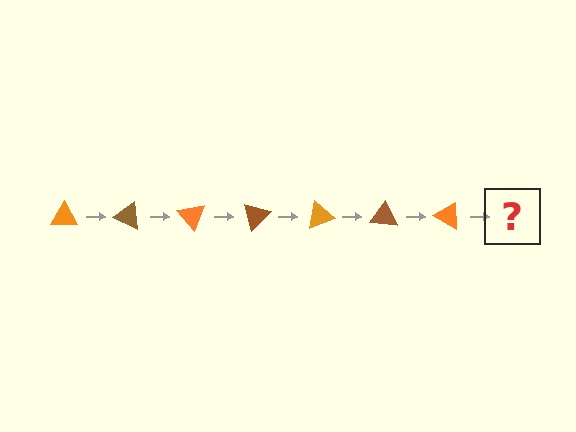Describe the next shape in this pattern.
It should be a brown triangle, rotated 175 degrees from the start.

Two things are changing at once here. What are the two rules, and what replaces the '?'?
The two rules are that it rotates 25 degrees each step and the color cycles through orange and brown. The '?' should be a brown triangle, rotated 175 degrees from the start.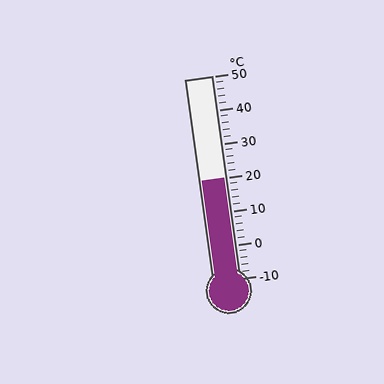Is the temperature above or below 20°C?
The temperature is at 20°C.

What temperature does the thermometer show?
The thermometer shows approximately 20°C.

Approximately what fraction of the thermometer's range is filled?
The thermometer is filled to approximately 50% of its range.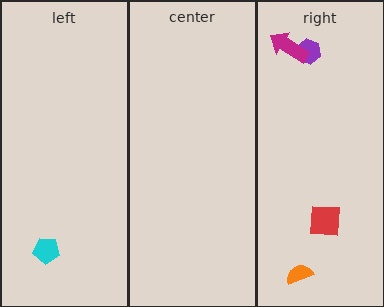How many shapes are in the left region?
1.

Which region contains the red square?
The right region.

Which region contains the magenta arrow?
The right region.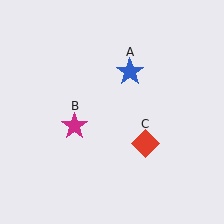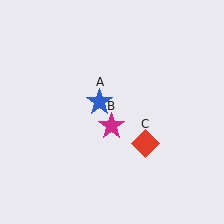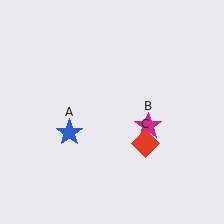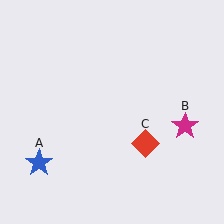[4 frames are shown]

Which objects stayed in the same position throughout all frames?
Red diamond (object C) remained stationary.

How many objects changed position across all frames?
2 objects changed position: blue star (object A), magenta star (object B).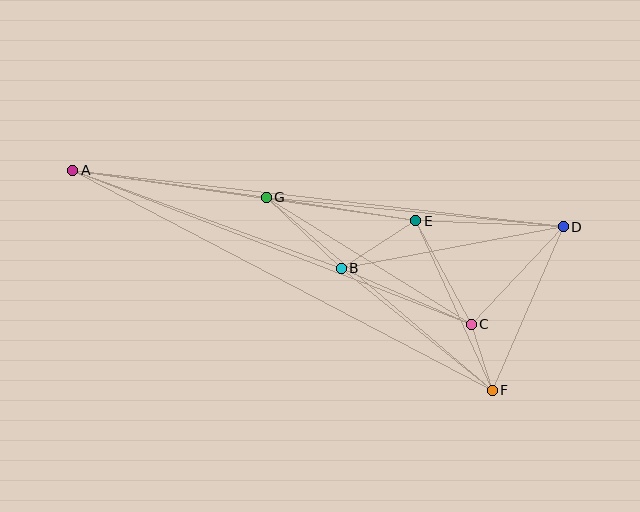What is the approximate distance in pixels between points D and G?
The distance between D and G is approximately 299 pixels.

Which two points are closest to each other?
Points C and F are closest to each other.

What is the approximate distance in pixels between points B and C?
The distance between B and C is approximately 141 pixels.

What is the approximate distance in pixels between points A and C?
The distance between A and C is approximately 427 pixels.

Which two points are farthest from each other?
Points A and D are farthest from each other.